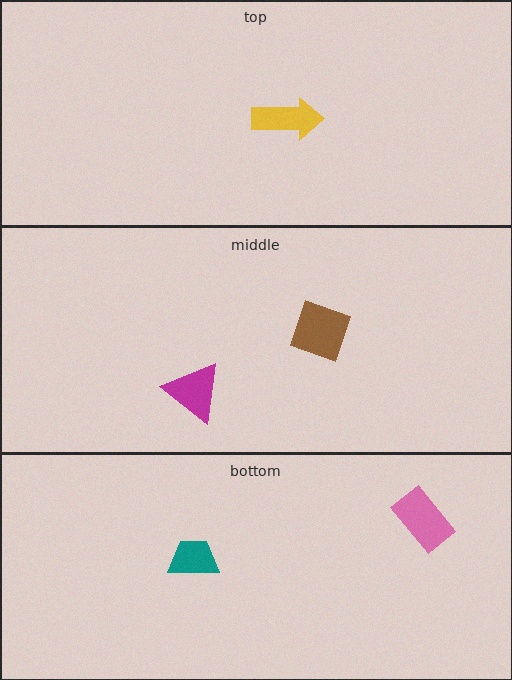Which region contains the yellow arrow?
The top region.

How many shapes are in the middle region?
2.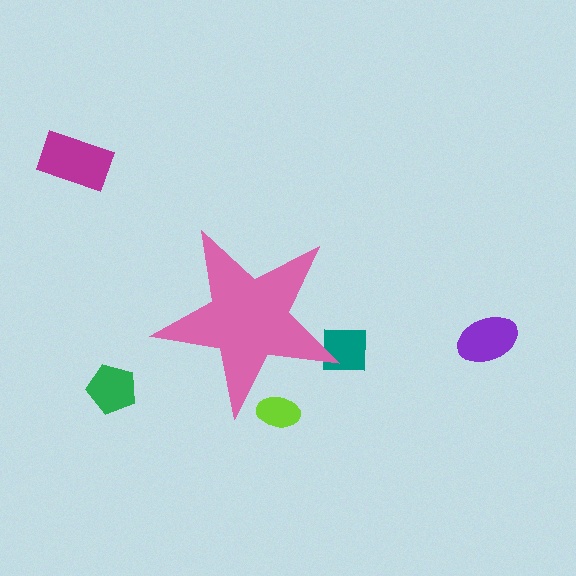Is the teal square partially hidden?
Yes, the teal square is partially hidden behind the pink star.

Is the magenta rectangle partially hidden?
No, the magenta rectangle is fully visible.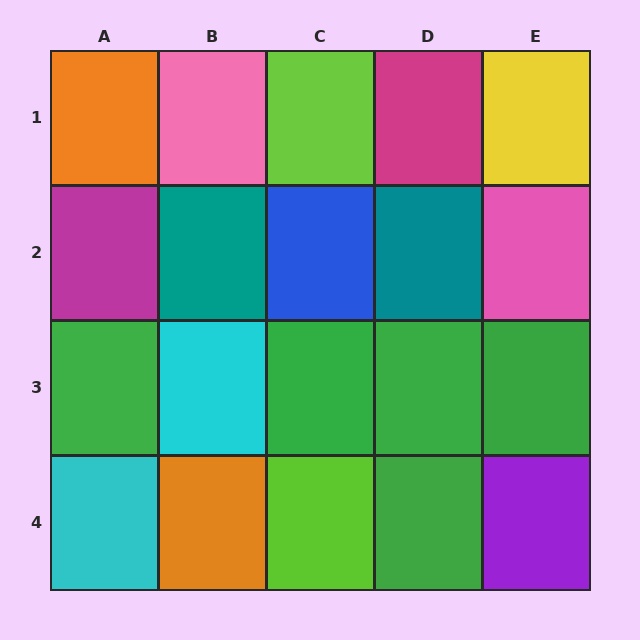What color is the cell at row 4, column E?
Purple.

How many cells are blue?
1 cell is blue.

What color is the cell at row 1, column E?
Yellow.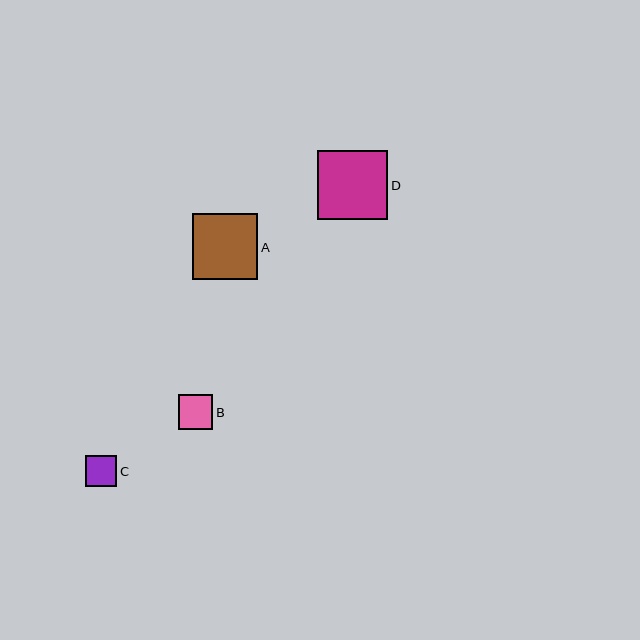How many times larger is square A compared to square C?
Square A is approximately 2.1 times the size of square C.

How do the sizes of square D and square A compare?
Square D and square A are approximately the same size.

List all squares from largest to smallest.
From largest to smallest: D, A, B, C.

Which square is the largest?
Square D is the largest with a size of approximately 70 pixels.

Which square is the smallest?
Square C is the smallest with a size of approximately 31 pixels.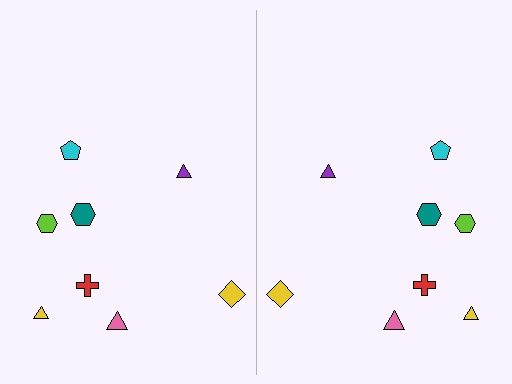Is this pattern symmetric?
Yes, this pattern has bilateral (reflection) symmetry.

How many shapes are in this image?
There are 16 shapes in this image.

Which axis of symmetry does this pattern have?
The pattern has a vertical axis of symmetry running through the center of the image.